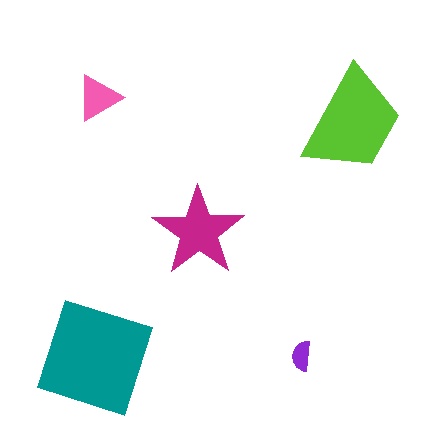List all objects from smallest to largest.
The purple semicircle, the pink triangle, the magenta star, the lime trapezoid, the teal square.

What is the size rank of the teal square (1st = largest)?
1st.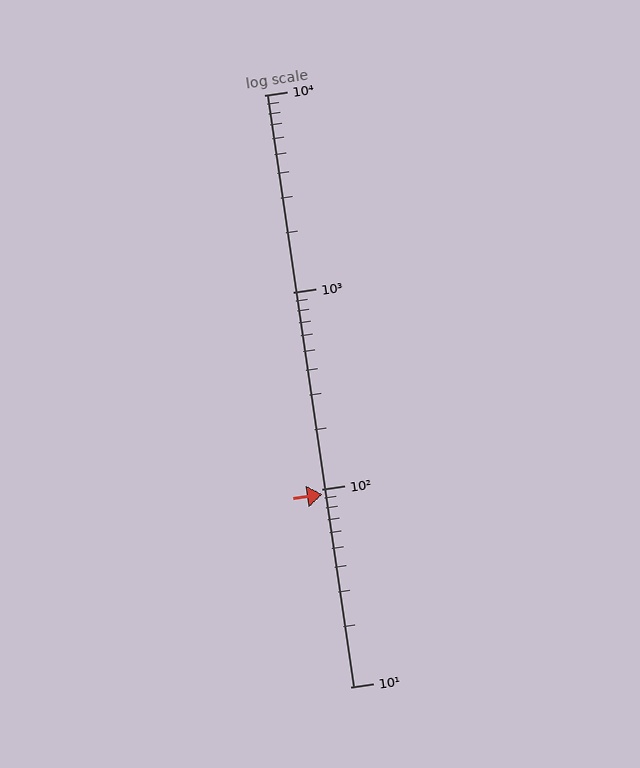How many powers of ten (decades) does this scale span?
The scale spans 3 decades, from 10 to 10000.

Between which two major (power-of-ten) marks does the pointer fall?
The pointer is between 10 and 100.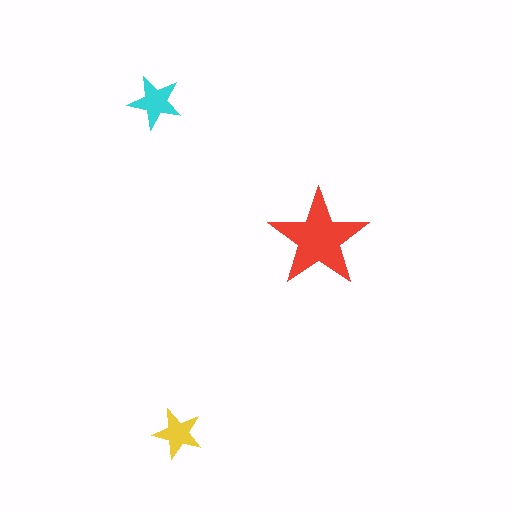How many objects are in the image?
There are 3 objects in the image.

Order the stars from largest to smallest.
the red one, the cyan one, the yellow one.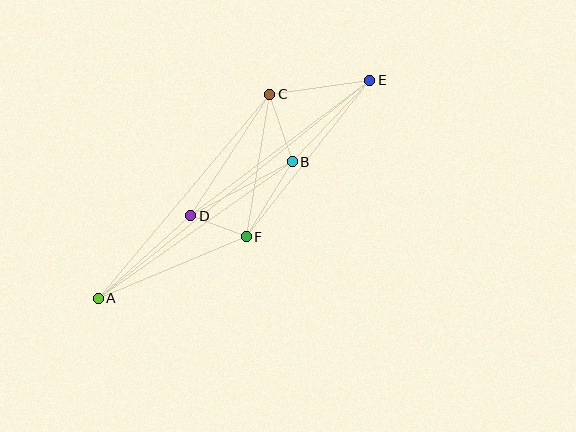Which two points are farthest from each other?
Points A and E are farthest from each other.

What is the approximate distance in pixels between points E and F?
The distance between E and F is approximately 199 pixels.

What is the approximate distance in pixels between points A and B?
The distance between A and B is approximately 237 pixels.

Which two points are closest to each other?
Points D and F are closest to each other.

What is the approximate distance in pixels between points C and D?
The distance between C and D is approximately 145 pixels.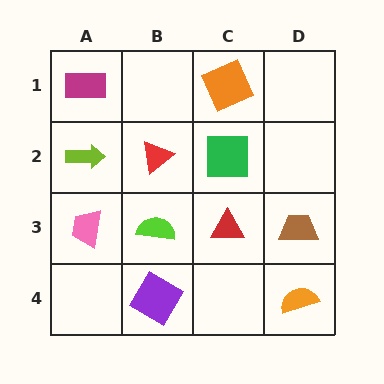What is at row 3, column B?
A lime semicircle.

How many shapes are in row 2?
3 shapes.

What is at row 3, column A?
A pink trapezoid.